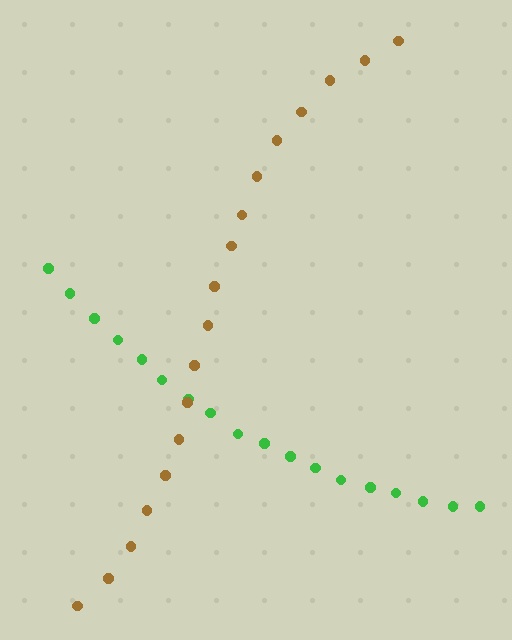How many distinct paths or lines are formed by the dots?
There are 2 distinct paths.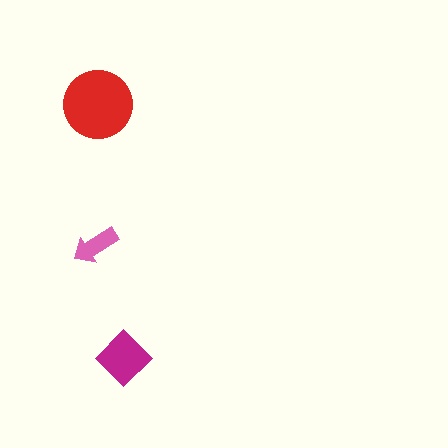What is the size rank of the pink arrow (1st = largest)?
3rd.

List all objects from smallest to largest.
The pink arrow, the magenta diamond, the red circle.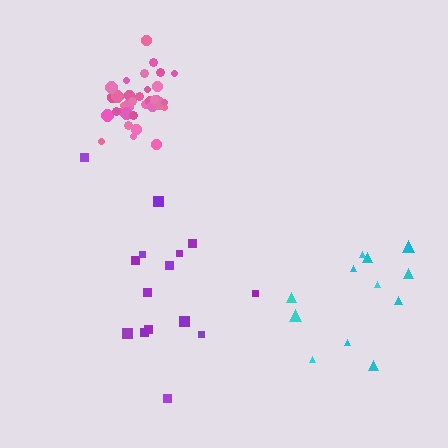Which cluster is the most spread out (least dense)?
Purple.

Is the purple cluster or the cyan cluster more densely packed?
Cyan.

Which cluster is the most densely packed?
Pink.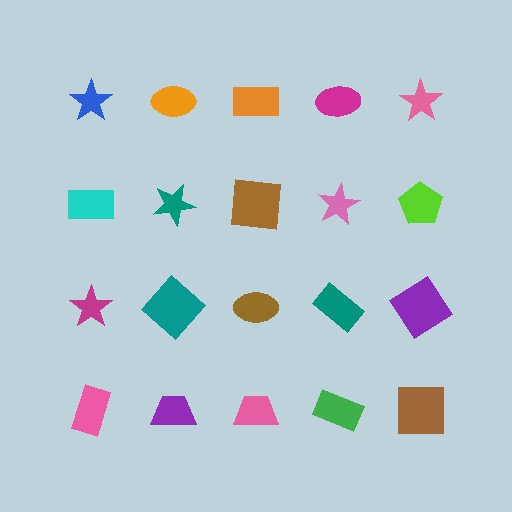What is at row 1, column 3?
An orange rectangle.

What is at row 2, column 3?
A brown square.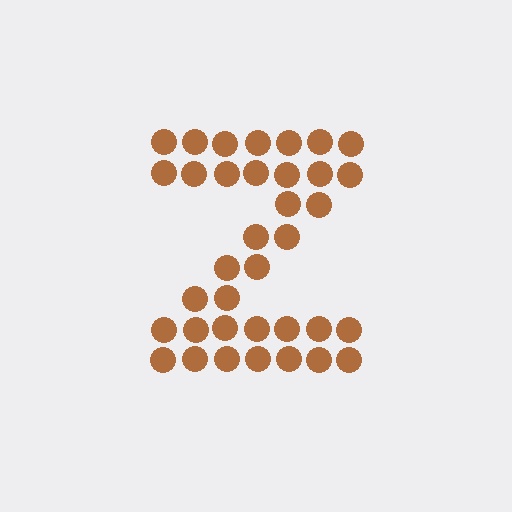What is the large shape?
The large shape is the letter Z.